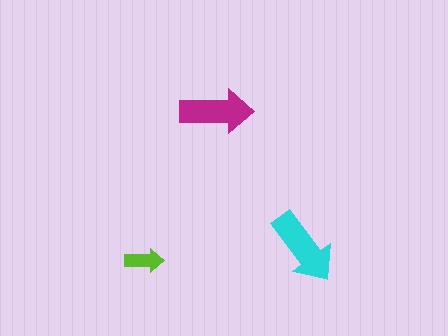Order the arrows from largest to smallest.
the cyan one, the magenta one, the lime one.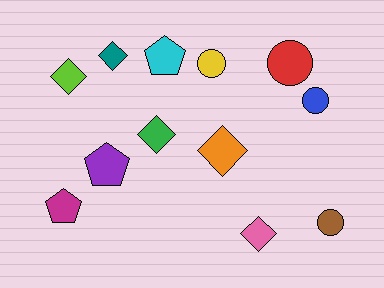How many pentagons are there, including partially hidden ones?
There are 3 pentagons.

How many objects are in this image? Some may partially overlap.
There are 12 objects.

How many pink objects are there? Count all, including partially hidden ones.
There is 1 pink object.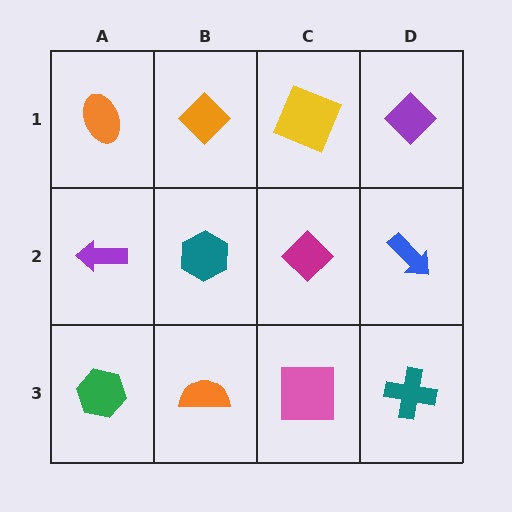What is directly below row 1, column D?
A blue arrow.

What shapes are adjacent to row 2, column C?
A yellow square (row 1, column C), a pink square (row 3, column C), a teal hexagon (row 2, column B), a blue arrow (row 2, column D).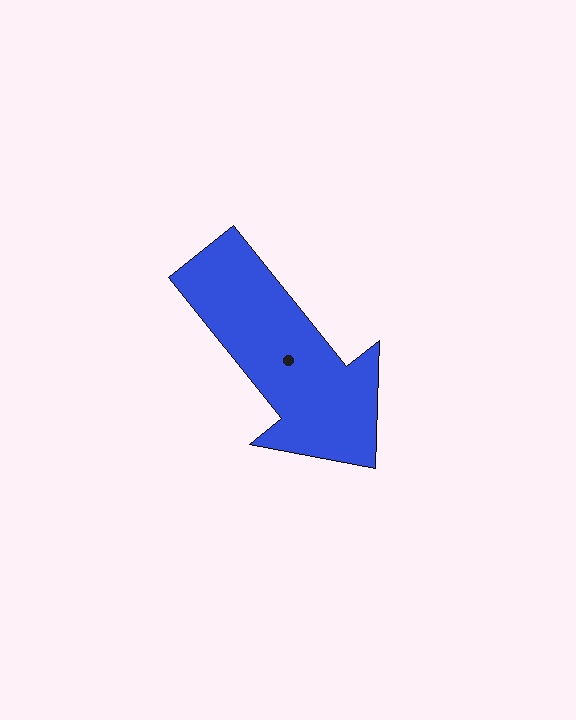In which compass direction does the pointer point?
Southeast.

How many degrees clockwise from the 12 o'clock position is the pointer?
Approximately 141 degrees.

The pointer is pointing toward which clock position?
Roughly 5 o'clock.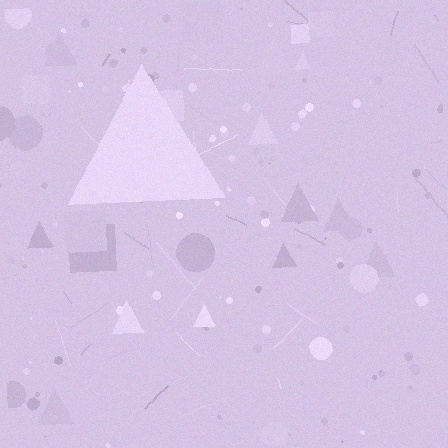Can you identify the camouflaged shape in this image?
The camouflaged shape is a triangle.